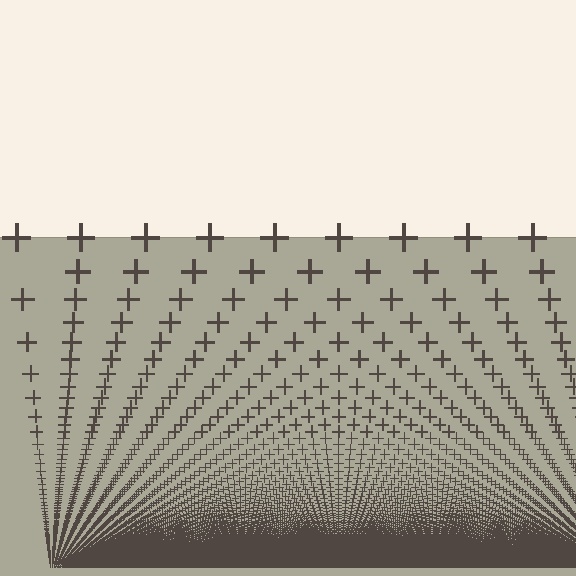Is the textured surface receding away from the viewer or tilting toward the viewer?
The surface appears to tilt toward the viewer. Texture elements get larger and sparser toward the top.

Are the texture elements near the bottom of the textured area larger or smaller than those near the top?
Smaller. The gradient is inverted — elements near the bottom are smaller and denser.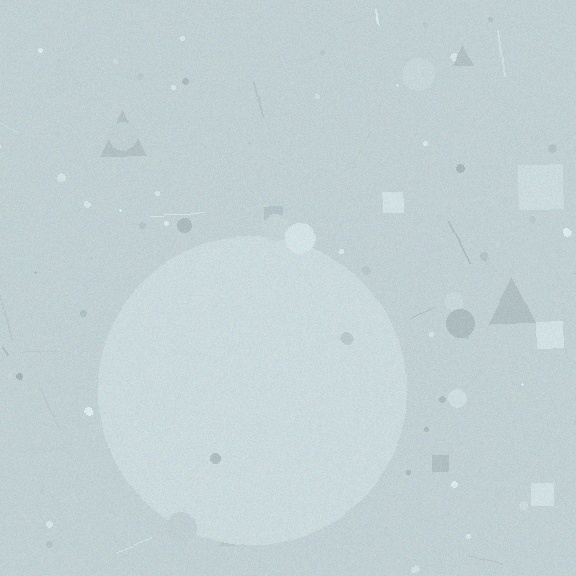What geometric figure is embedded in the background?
A circle is embedded in the background.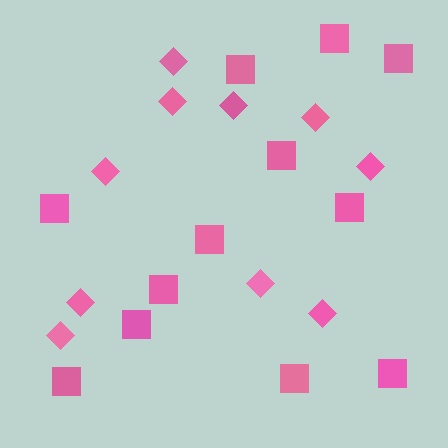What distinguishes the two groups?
There are 2 groups: one group of squares (12) and one group of diamonds (10).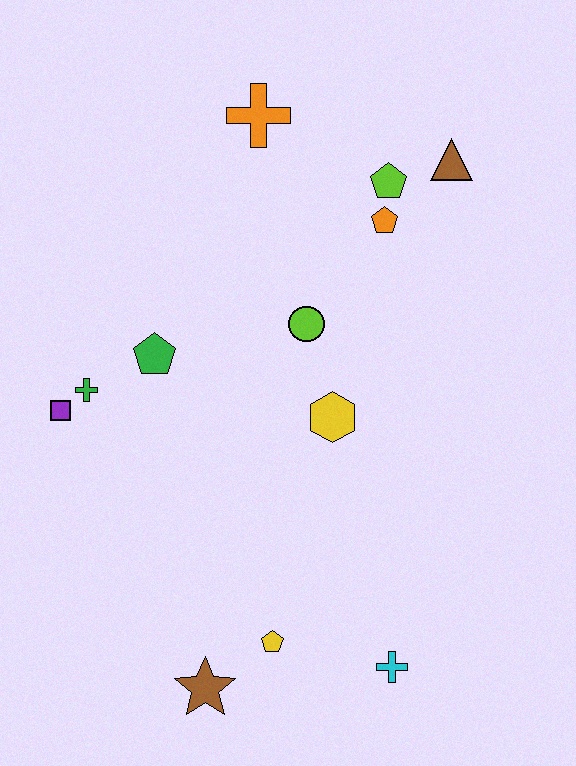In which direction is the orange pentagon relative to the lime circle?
The orange pentagon is above the lime circle.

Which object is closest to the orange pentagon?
The lime pentagon is closest to the orange pentagon.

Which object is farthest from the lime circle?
The brown star is farthest from the lime circle.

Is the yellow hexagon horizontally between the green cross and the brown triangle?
Yes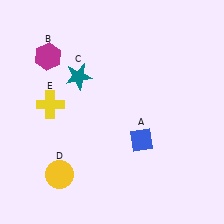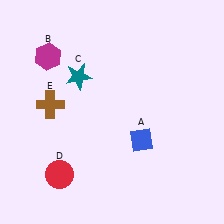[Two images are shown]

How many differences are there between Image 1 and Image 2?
There are 2 differences between the two images.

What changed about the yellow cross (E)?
In Image 1, E is yellow. In Image 2, it changed to brown.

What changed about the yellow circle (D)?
In Image 1, D is yellow. In Image 2, it changed to red.